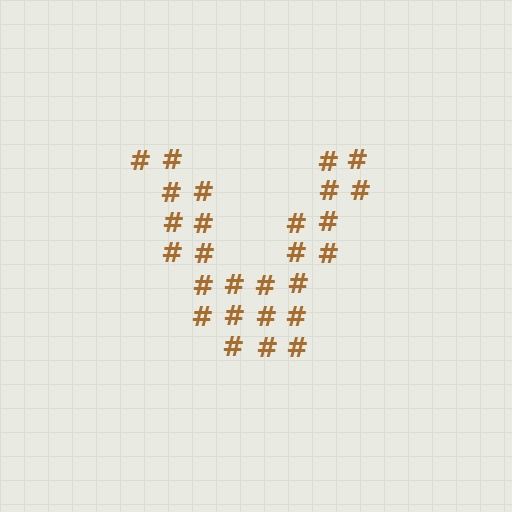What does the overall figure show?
The overall figure shows the letter V.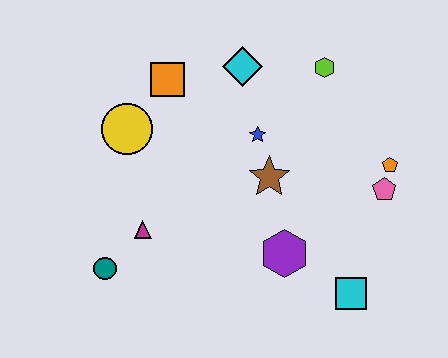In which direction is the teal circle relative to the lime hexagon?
The teal circle is to the left of the lime hexagon.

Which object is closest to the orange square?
The yellow circle is closest to the orange square.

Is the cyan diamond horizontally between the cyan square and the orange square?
Yes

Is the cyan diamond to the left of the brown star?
Yes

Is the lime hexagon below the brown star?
No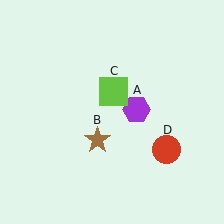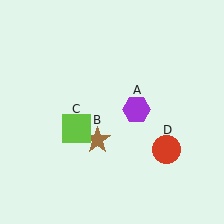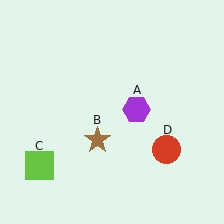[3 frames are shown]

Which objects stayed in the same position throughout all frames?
Purple hexagon (object A) and brown star (object B) and red circle (object D) remained stationary.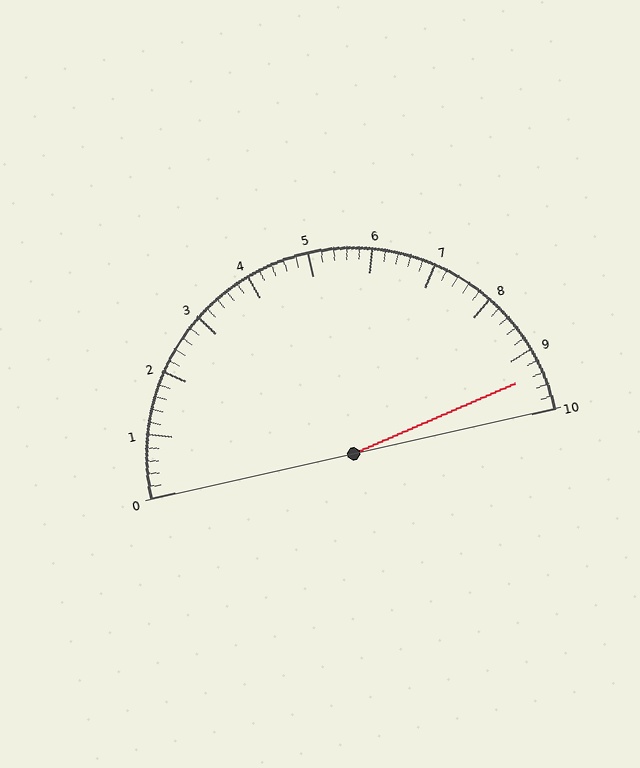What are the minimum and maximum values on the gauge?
The gauge ranges from 0 to 10.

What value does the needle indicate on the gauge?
The needle indicates approximately 9.4.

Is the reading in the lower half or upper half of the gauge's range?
The reading is in the upper half of the range (0 to 10).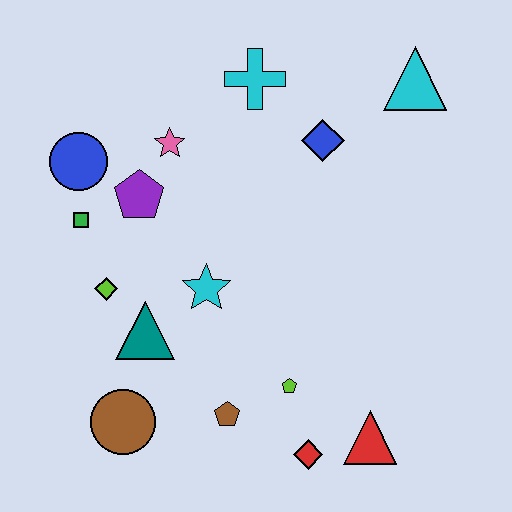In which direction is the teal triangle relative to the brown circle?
The teal triangle is above the brown circle.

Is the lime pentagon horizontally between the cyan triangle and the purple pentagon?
Yes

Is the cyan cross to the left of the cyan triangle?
Yes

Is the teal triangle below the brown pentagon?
No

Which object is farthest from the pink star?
The red triangle is farthest from the pink star.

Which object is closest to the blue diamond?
The cyan cross is closest to the blue diamond.